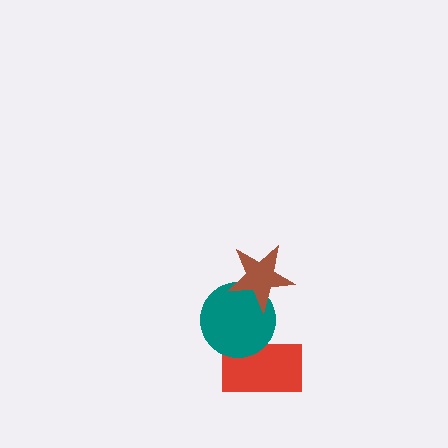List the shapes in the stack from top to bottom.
From top to bottom: the brown star, the teal circle, the red rectangle.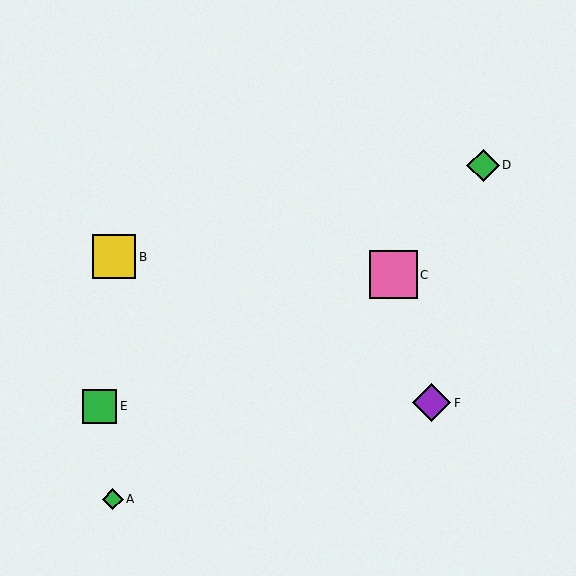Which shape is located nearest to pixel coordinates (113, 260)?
The yellow square (labeled B) at (114, 257) is nearest to that location.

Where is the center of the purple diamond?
The center of the purple diamond is at (432, 403).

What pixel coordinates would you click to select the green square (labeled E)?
Click at (100, 406) to select the green square E.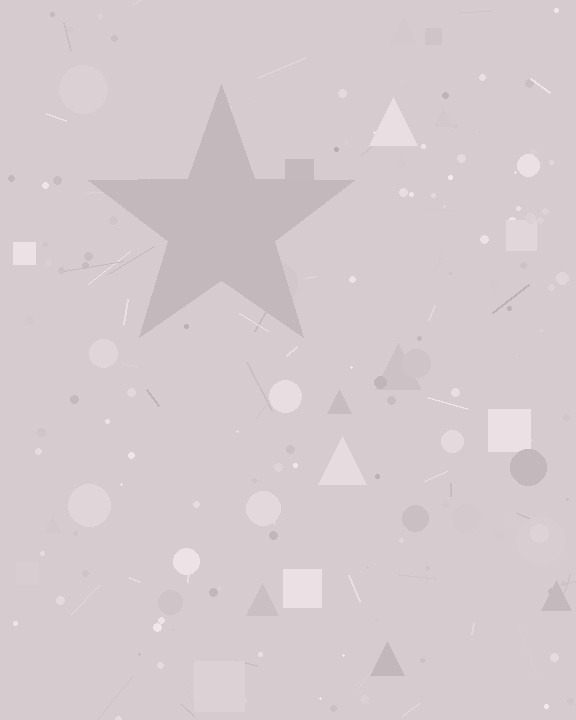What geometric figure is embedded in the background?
A star is embedded in the background.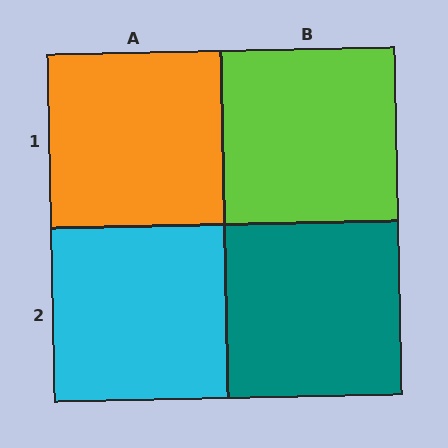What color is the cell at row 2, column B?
Teal.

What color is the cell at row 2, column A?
Cyan.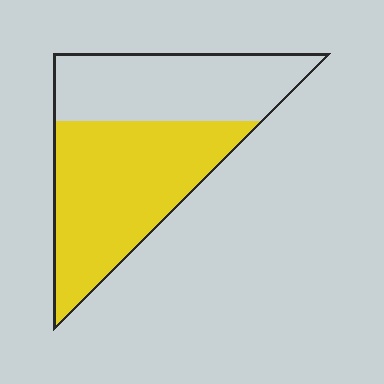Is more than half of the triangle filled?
Yes.